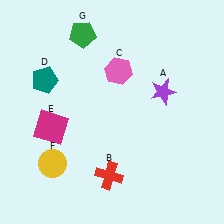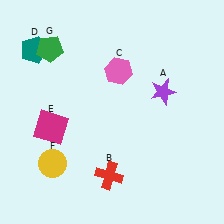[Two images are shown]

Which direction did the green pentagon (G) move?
The green pentagon (G) moved left.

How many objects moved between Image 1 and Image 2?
2 objects moved between the two images.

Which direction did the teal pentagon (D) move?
The teal pentagon (D) moved up.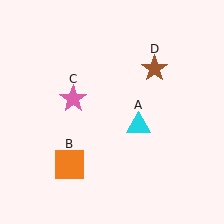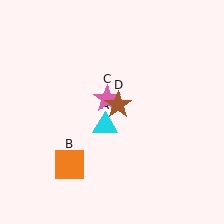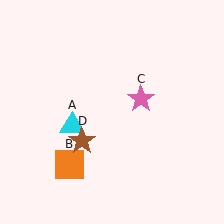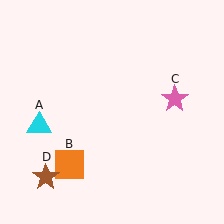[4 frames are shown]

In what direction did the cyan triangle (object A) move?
The cyan triangle (object A) moved left.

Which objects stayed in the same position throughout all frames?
Orange square (object B) remained stationary.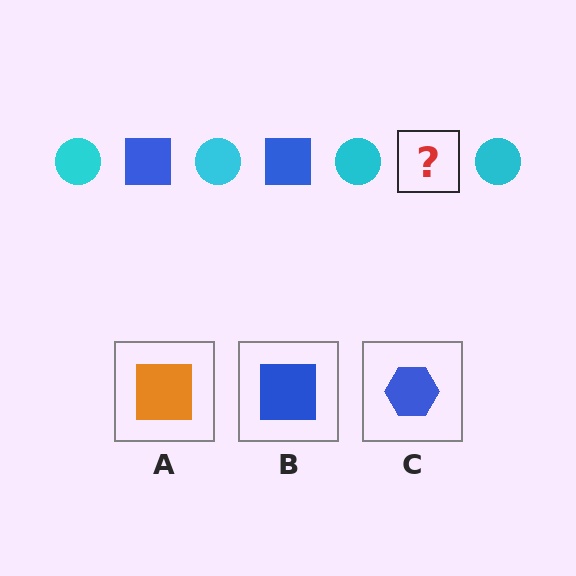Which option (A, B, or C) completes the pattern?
B.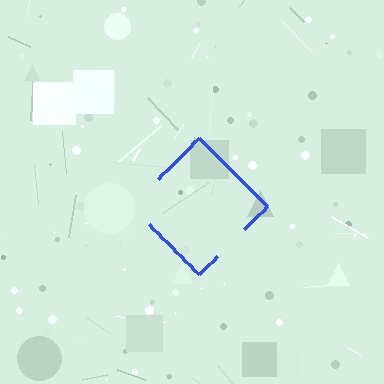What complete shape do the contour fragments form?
The contour fragments form a diamond.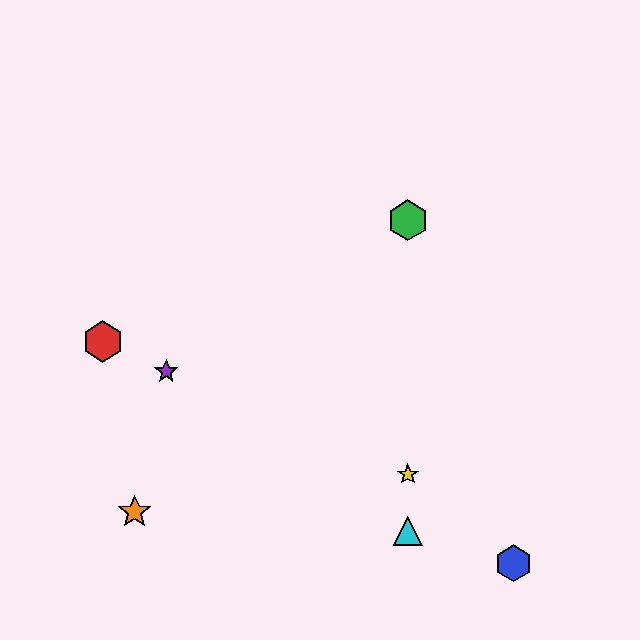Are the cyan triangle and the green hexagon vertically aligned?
Yes, both are at x≈408.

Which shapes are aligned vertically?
The green hexagon, the yellow star, the cyan triangle are aligned vertically.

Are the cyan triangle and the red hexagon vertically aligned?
No, the cyan triangle is at x≈408 and the red hexagon is at x≈103.